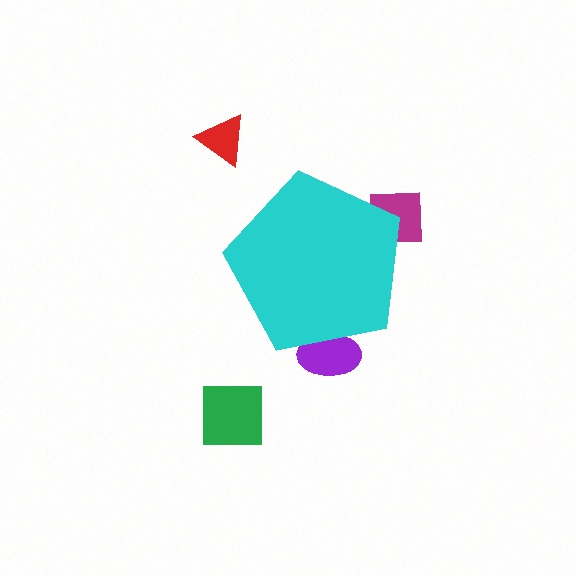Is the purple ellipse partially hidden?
Yes, the purple ellipse is partially hidden behind the cyan pentagon.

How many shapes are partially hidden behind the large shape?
2 shapes are partially hidden.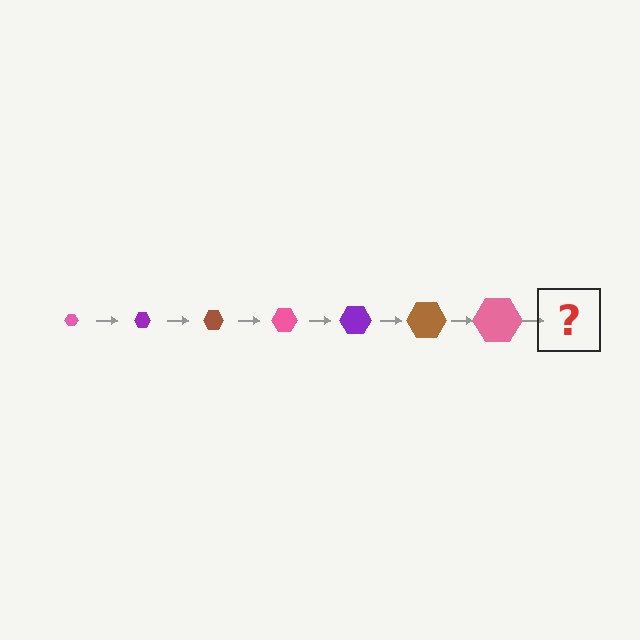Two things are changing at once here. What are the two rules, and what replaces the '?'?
The two rules are that the hexagon grows larger each step and the color cycles through pink, purple, and brown. The '?' should be a purple hexagon, larger than the previous one.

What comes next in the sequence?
The next element should be a purple hexagon, larger than the previous one.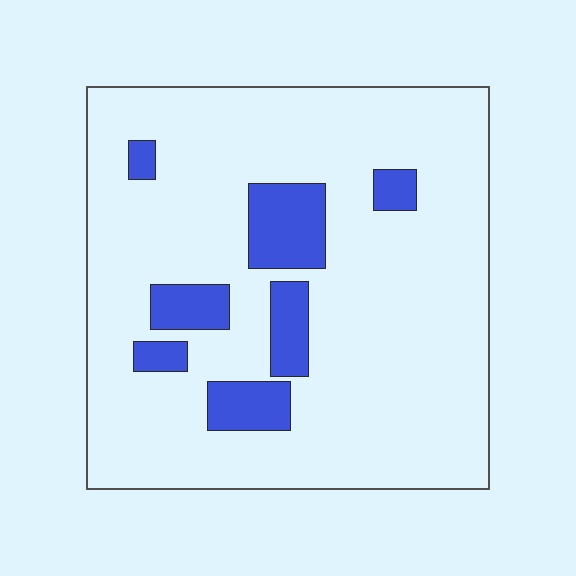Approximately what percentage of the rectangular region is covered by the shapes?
Approximately 15%.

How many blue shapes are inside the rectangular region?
7.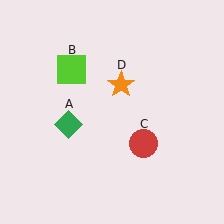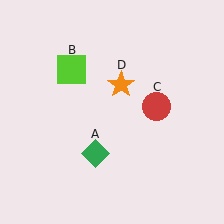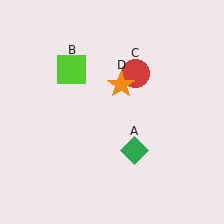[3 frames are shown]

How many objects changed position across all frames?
2 objects changed position: green diamond (object A), red circle (object C).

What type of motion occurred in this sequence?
The green diamond (object A), red circle (object C) rotated counterclockwise around the center of the scene.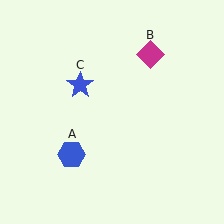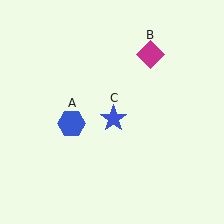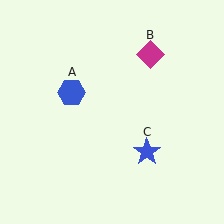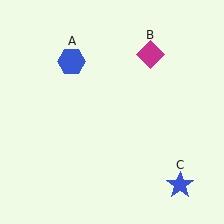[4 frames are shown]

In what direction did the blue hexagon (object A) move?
The blue hexagon (object A) moved up.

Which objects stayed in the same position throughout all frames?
Magenta diamond (object B) remained stationary.